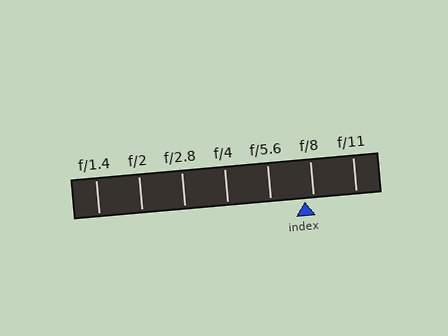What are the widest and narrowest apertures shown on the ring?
The widest aperture shown is f/1.4 and the narrowest is f/11.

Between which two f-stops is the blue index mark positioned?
The index mark is between f/5.6 and f/8.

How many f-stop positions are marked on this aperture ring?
There are 7 f-stop positions marked.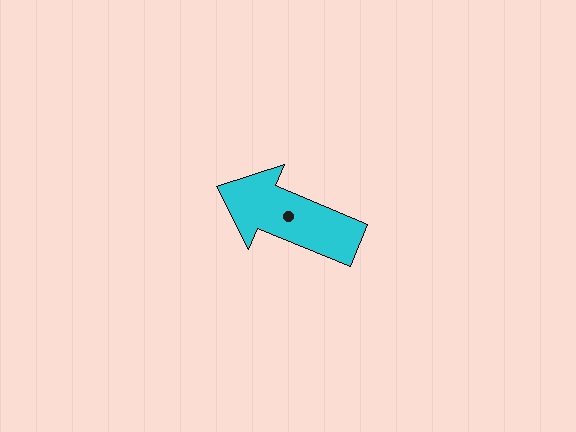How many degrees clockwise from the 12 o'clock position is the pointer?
Approximately 293 degrees.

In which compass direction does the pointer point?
Northwest.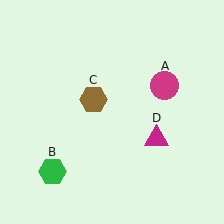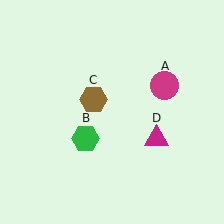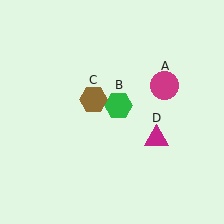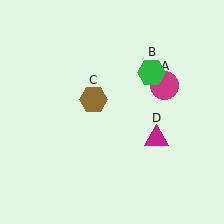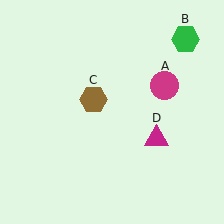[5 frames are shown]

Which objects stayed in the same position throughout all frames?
Magenta circle (object A) and brown hexagon (object C) and magenta triangle (object D) remained stationary.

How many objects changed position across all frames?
1 object changed position: green hexagon (object B).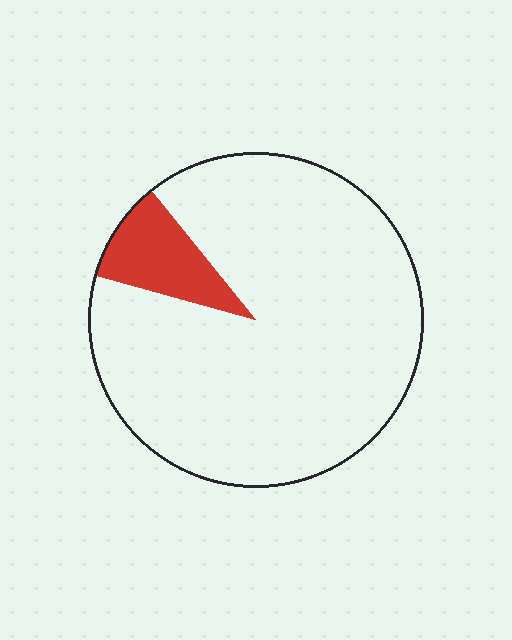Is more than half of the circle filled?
No.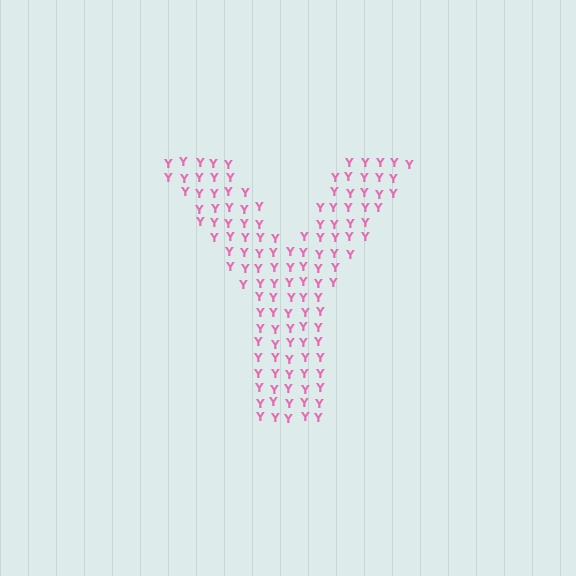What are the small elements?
The small elements are letter Y's.